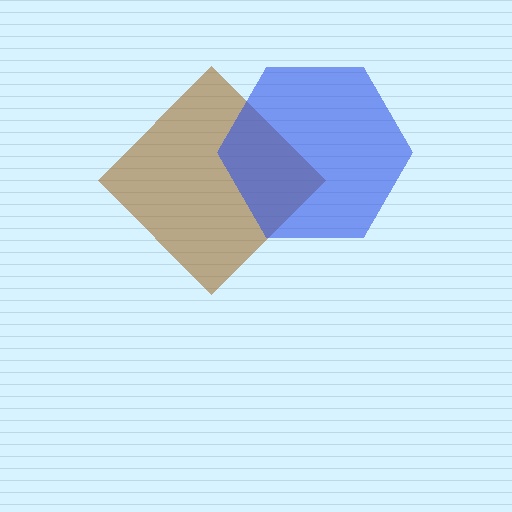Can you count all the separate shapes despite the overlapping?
Yes, there are 2 separate shapes.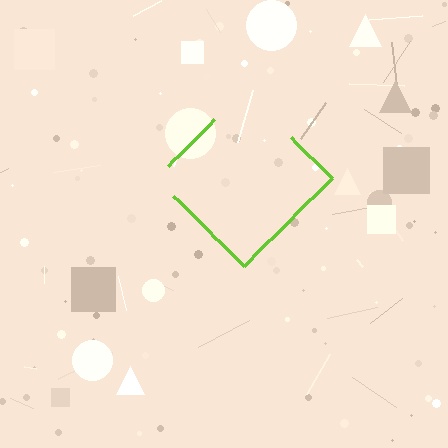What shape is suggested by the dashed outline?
The dashed outline suggests a diamond.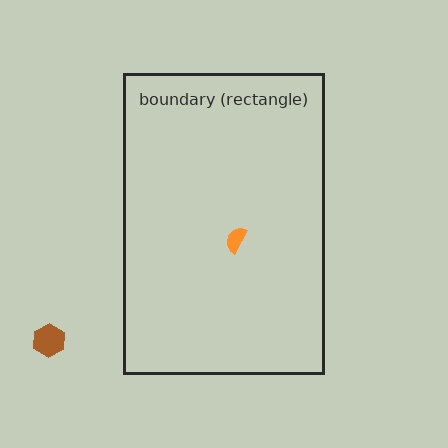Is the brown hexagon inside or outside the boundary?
Outside.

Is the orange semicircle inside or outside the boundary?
Inside.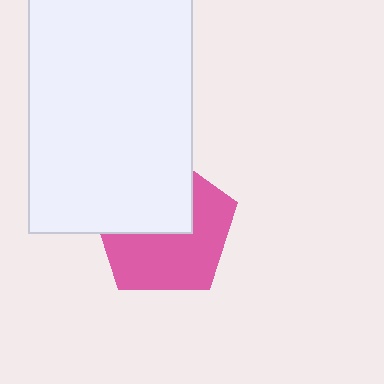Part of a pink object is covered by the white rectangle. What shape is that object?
It is a pentagon.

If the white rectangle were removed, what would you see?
You would see the complete pink pentagon.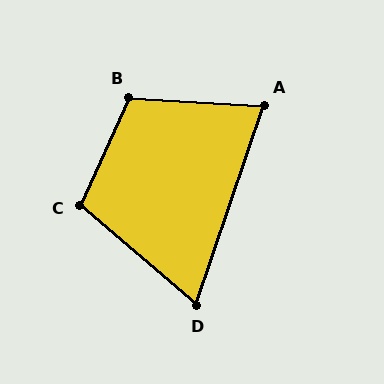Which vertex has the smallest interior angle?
D, at approximately 69 degrees.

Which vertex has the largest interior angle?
B, at approximately 111 degrees.